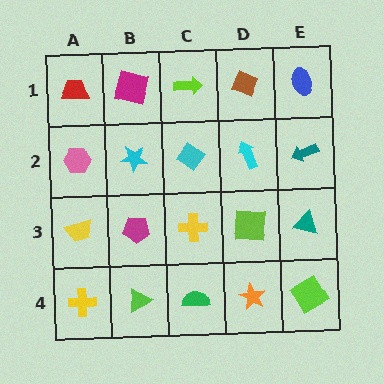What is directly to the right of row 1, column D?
A blue ellipse.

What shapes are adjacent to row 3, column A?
A pink hexagon (row 2, column A), a yellow cross (row 4, column A), a magenta pentagon (row 3, column B).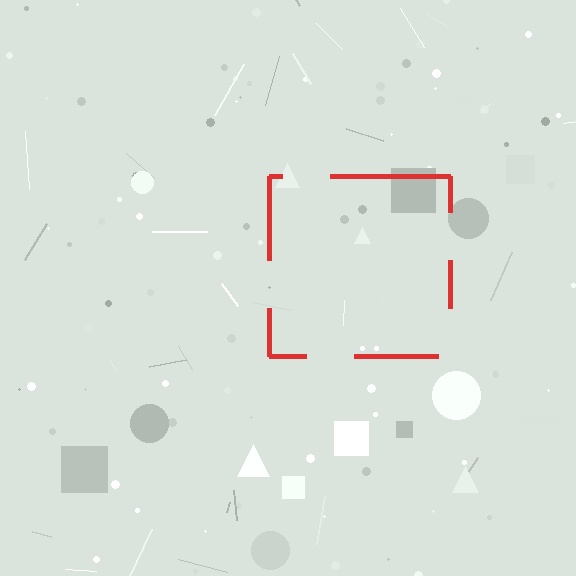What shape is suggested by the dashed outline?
The dashed outline suggests a square.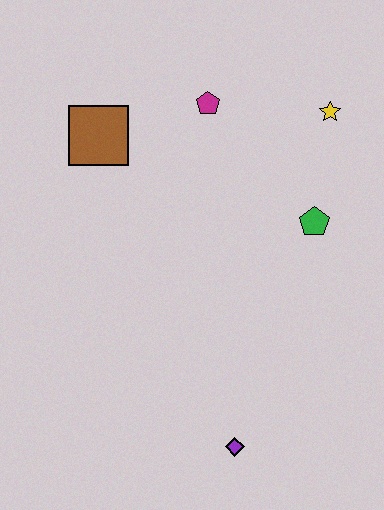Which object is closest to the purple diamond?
The green pentagon is closest to the purple diamond.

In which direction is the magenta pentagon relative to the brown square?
The magenta pentagon is to the right of the brown square.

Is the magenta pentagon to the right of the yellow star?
No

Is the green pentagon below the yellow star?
Yes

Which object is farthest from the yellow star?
The purple diamond is farthest from the yellow star.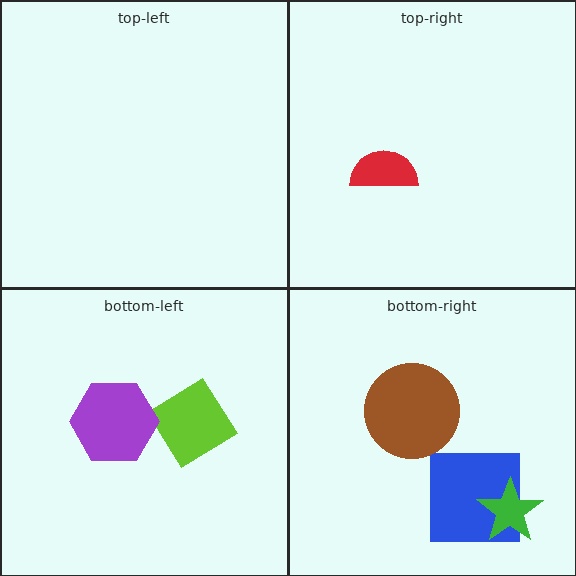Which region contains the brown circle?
The bottom-right region.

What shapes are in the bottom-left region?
The lime diamond, the purple hexagon.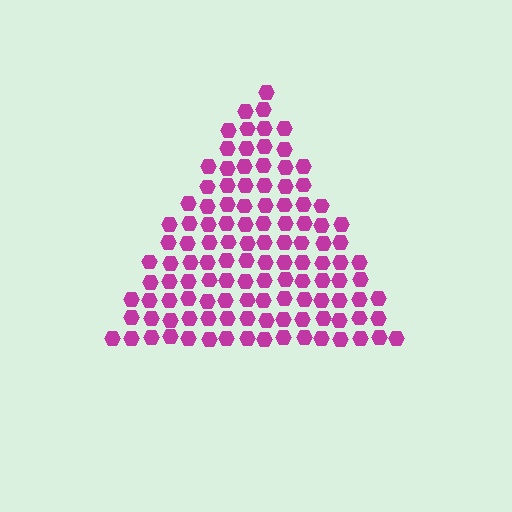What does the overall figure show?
The overall figure shows a triangle.